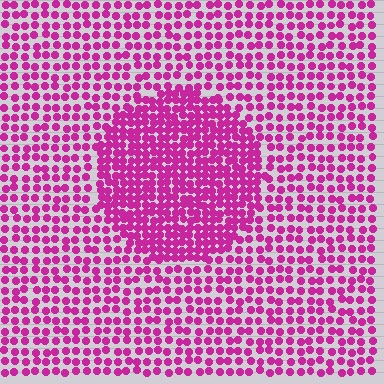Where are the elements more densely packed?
The elements are more densely packed inside the circle boundary.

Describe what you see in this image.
The image contains small magenta elements arranged at two different densities. A circle-shaped region is visible where the elements are more densely packed than the surrounding area.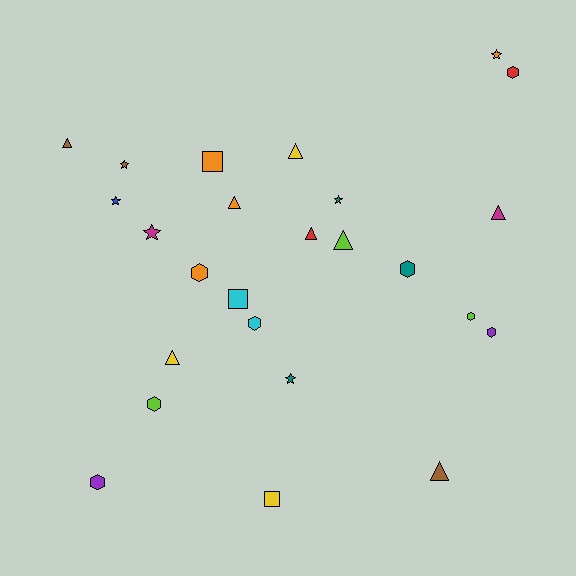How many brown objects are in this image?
There are 3 brown objects.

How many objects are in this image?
There are 25 objects.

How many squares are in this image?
There are 3 squares.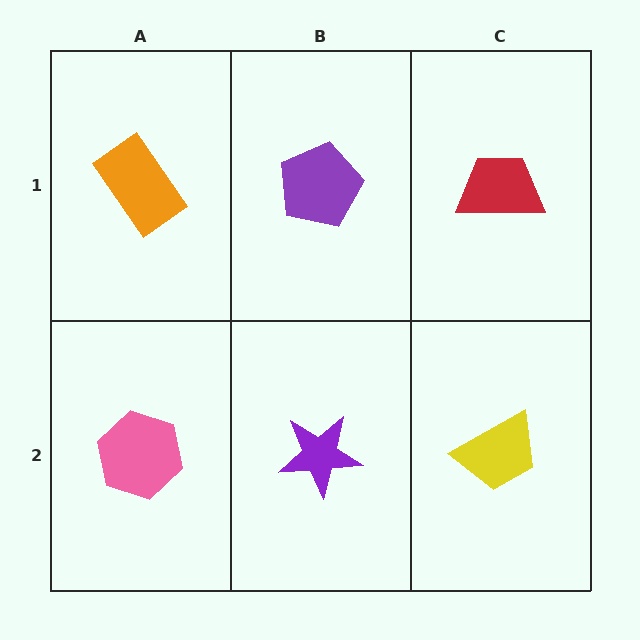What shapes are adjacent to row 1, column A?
A pink hexagon (row 2, column A), a purple pentagon (row 1, column B).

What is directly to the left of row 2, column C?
A purple star.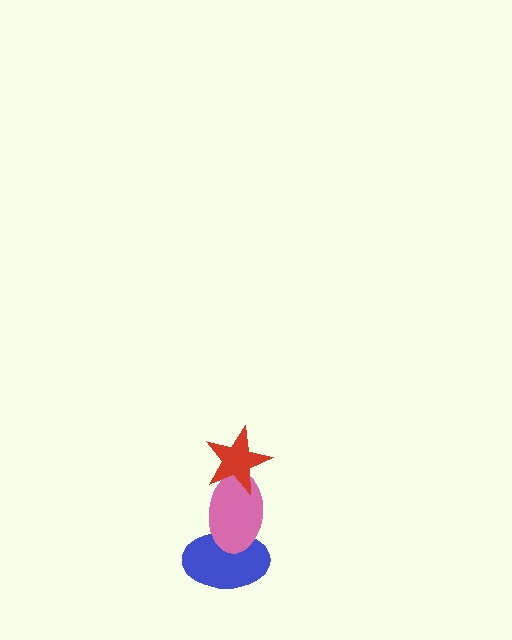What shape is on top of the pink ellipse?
The red star is on top of the pink ellipse.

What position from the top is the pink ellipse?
The pink ellipse is 2nd from the top.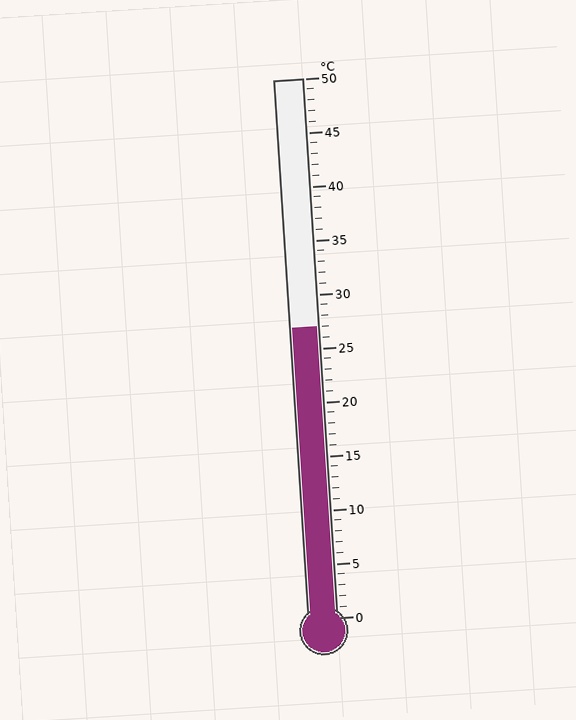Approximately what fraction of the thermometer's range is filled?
The thermometer is filled to approximately 55% of its range.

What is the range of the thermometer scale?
The thermometer scale ranges from 0°C to 50°C.